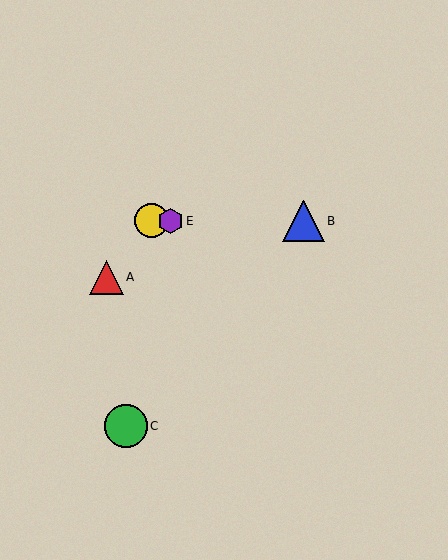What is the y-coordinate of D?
Object D is at y≈221.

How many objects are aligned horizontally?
3 objects (B, D, E) are aligned horizontally.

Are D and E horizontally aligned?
Yes, both are at y≈221.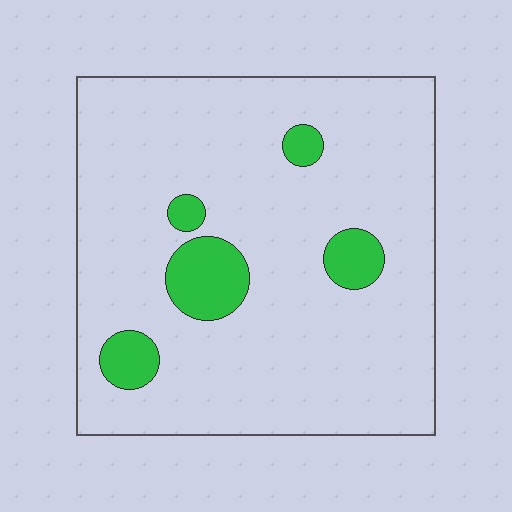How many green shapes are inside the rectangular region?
5.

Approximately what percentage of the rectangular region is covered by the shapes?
Approximately 10%.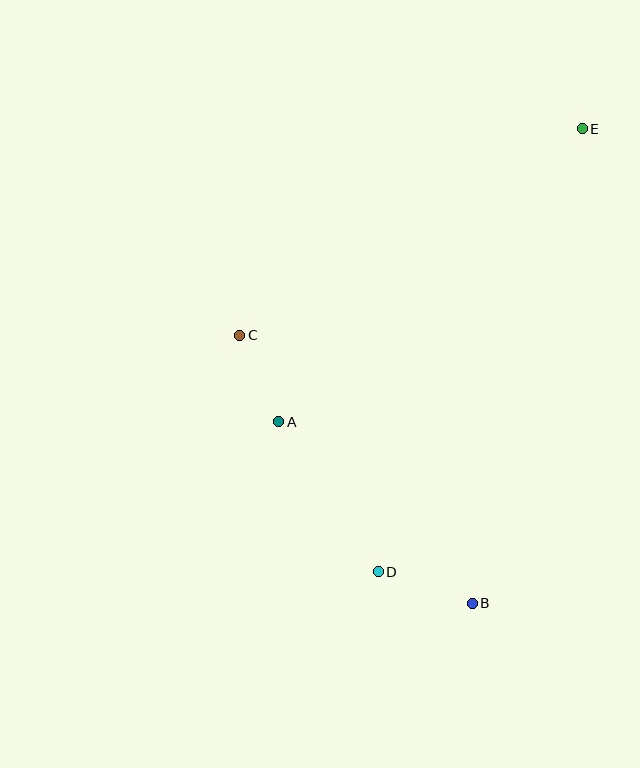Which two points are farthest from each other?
Points D and E are farthest from each other.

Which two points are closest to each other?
Points A and C are closest to each other.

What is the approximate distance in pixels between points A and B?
The distance between A and B is approximately 265 pixels.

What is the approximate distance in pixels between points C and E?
The distance between C and E is approximately 400 pixels.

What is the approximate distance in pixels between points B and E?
The distance between B and E is approximately 487 pixels.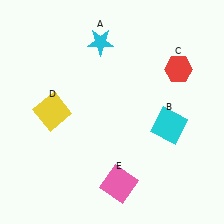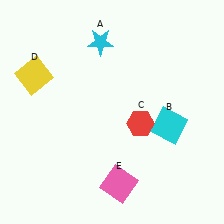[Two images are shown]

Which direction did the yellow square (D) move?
The yellow square (D) moved up.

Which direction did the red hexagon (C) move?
The red hexagon (C) moved down.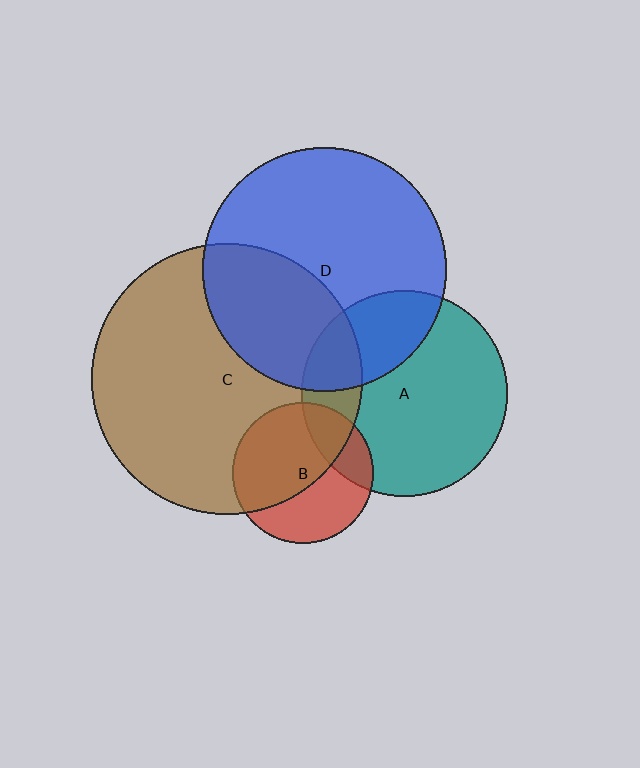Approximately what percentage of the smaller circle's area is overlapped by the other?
Approximately 25%.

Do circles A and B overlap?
Yes.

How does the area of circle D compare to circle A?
Approximately 1.4 times.